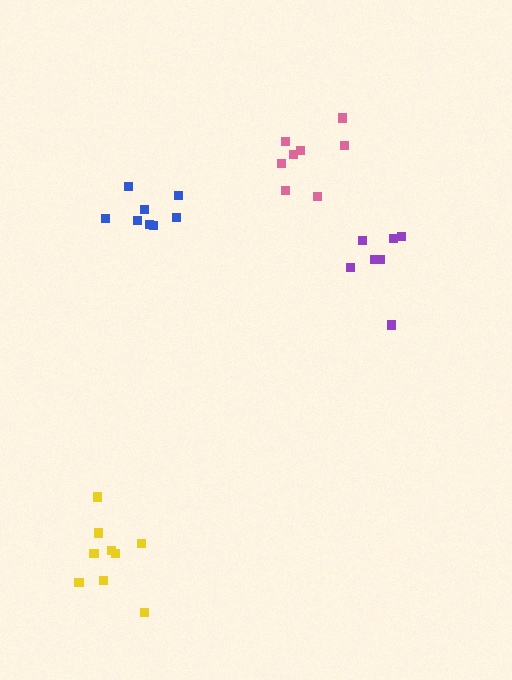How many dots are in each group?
Group 1: 7 dots, Group 2: 8 dots, Group 3: 9 dots, Group 4: 8 dots (32 total).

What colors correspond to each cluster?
The clusters are colored: purple, pink, yellow, blue.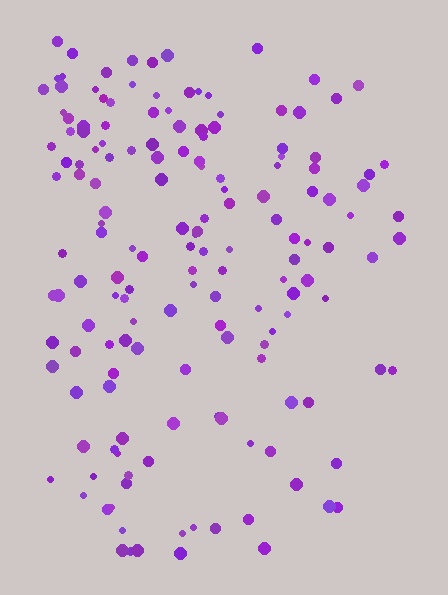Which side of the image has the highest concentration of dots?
The left.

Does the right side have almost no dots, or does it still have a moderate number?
Still a moderate number, just noticeably fewer than the left.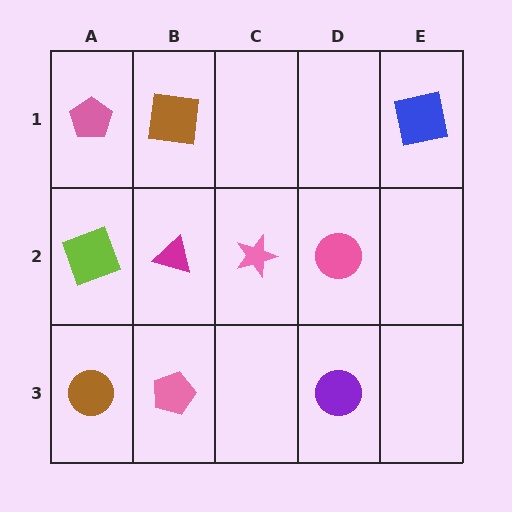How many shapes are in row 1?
3 shapes.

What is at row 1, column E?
A blue square.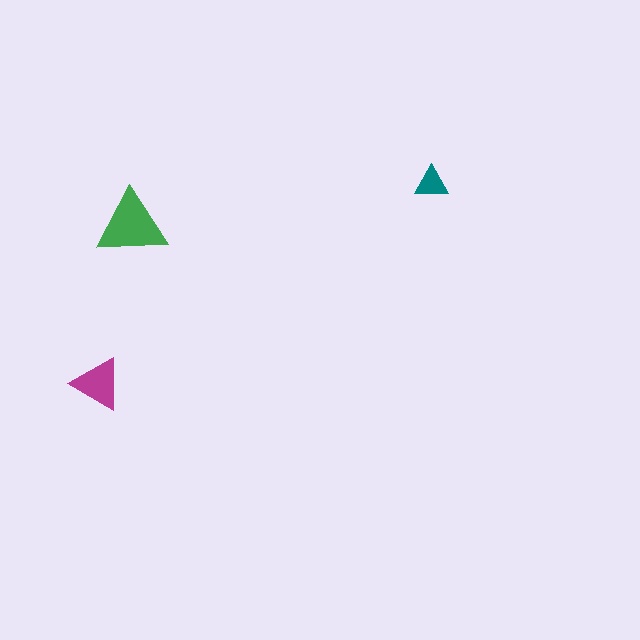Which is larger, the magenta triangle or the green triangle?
The green one.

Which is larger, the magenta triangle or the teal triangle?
The magenta one.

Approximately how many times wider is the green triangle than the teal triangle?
About 2 times wider.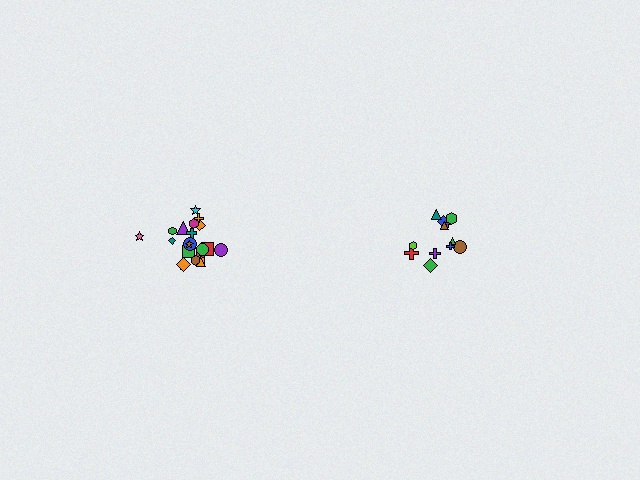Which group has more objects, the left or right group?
The left group.